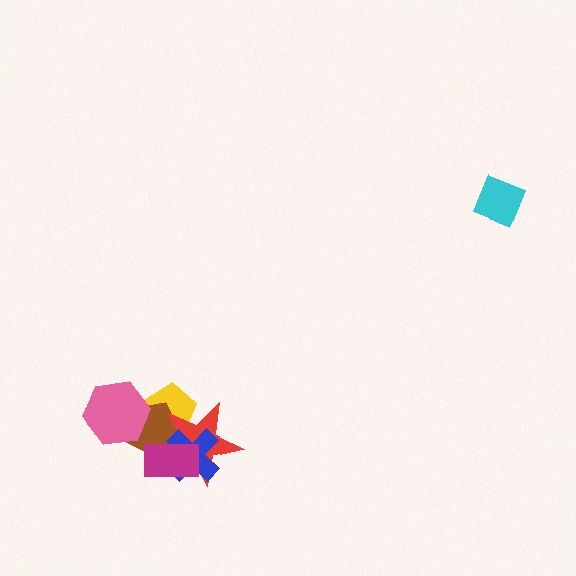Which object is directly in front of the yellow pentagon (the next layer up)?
The brown pentagon is directly in front of the yellow pentagon.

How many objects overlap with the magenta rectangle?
3 objects overlap with the magenta rectangle.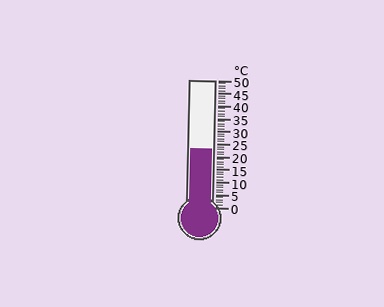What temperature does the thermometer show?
The thermometer shows approximately 23°C.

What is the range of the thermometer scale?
The thermometer scale ranges from 0°C to 50°C.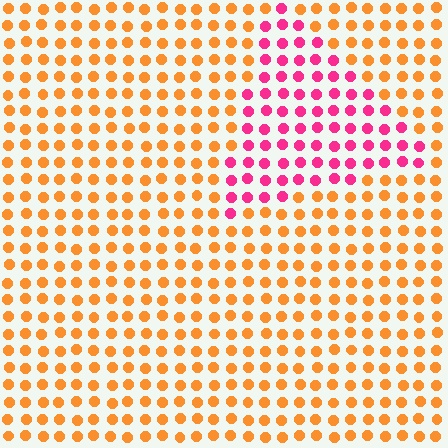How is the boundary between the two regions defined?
The boundary is defined purely by a slight shift in hue (about 58 degrees). Spacing, size, and orientation are identical on both sides.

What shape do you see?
I see a triangle.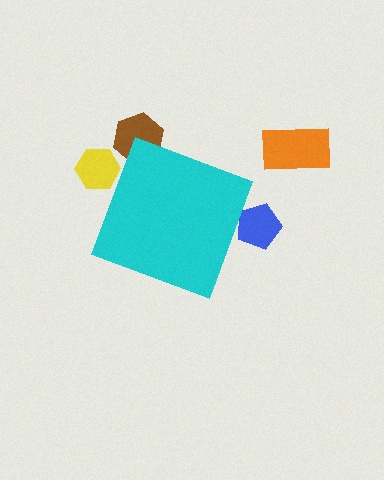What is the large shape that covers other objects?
A cyan diamond.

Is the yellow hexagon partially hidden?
Yes, the yellow hexagon is partially hidden behind the cyan diamond.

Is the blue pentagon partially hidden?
Yes, the blue pentagon is partially hidden behind the cyan diamond.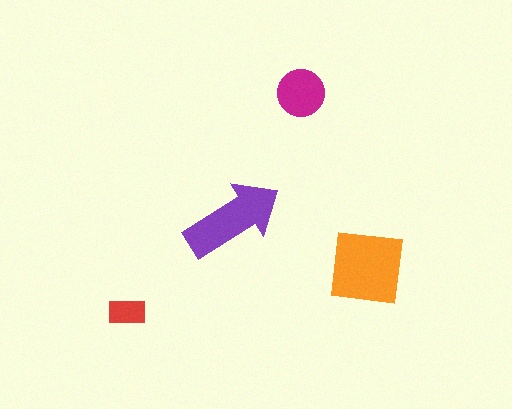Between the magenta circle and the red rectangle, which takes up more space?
The magenta circle.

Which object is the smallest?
The red rectangle.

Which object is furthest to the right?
The orange square is rightmost.